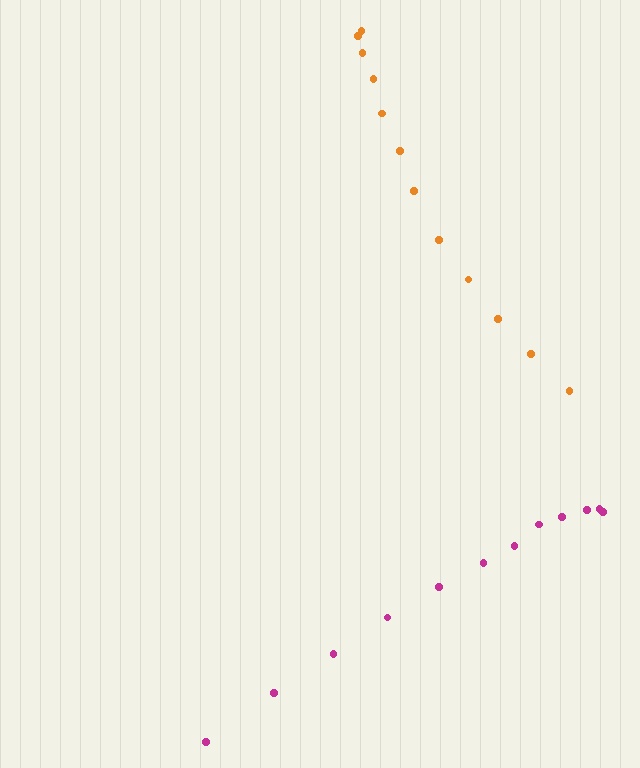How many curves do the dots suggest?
There are 2 distinct paths.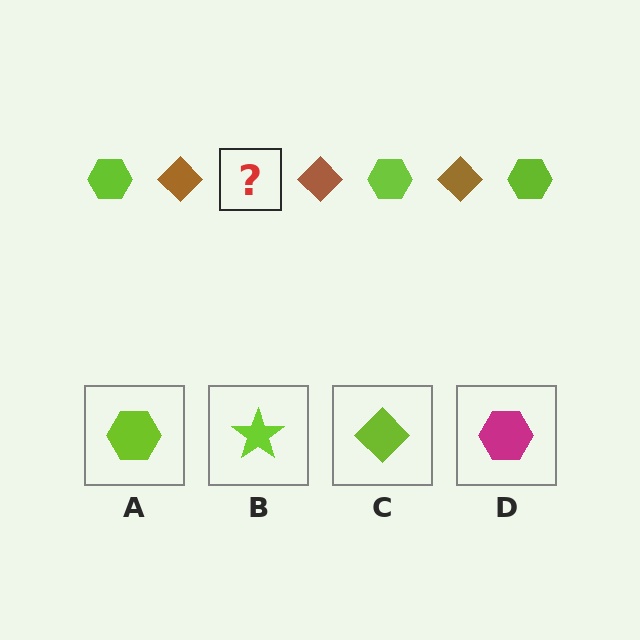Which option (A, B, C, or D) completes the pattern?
A.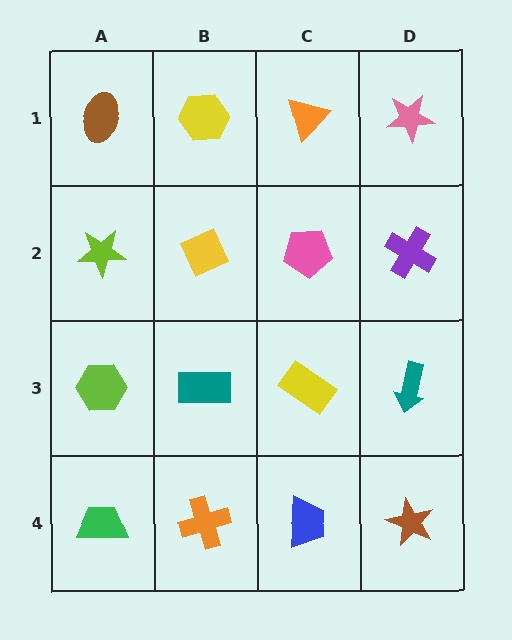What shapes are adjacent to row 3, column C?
A pink pentagon (row 2, column C), a blue trapezoid (row 4, column C), a teal rectangle (row 3, column B), a teal arrow (row 3, column D).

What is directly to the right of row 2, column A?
A yellow diamond.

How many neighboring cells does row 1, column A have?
2.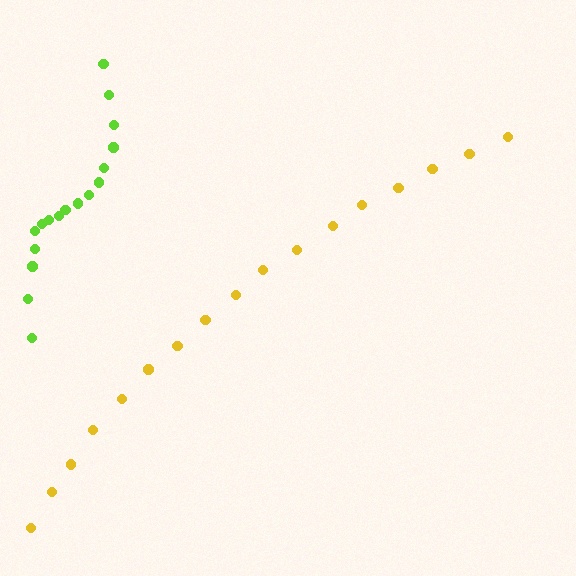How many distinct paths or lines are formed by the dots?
There are 2 distinct paths.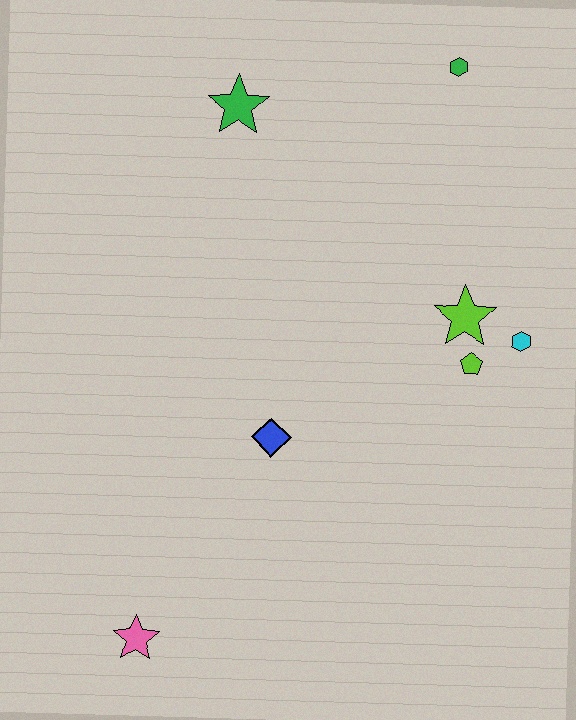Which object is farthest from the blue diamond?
The green hexagon is farthest from the blue diamond.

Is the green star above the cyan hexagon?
Yes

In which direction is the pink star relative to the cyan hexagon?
The pink star is to the left of the cyan hexagon.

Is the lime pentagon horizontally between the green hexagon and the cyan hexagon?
Yes